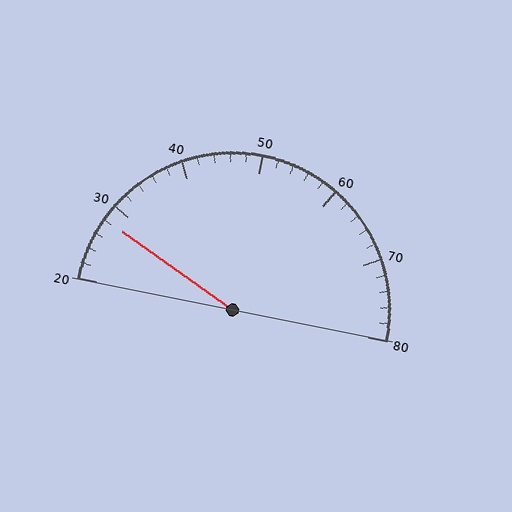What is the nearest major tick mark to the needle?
The nearest major tick mark is 30.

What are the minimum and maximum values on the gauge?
The gauge ranges from 20 to 80.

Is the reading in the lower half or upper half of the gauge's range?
The reading is in the lower half of the range (20 to 80).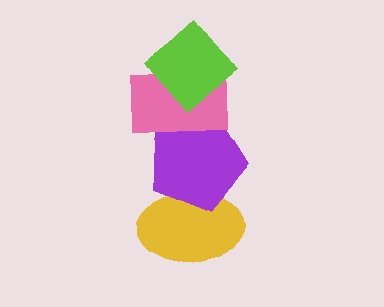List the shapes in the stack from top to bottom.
From top to bottom: the lime diamond, the pink rectangle, the purple pentagon, the yellow ellipse.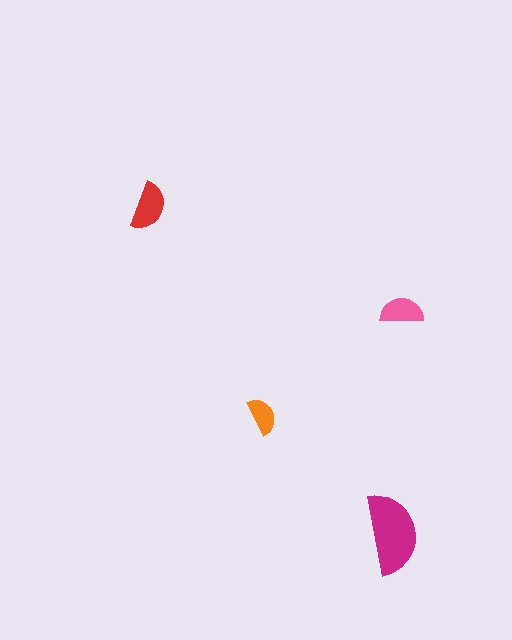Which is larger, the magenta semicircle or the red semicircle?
The magenta one.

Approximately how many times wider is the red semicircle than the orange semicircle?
About 1.5 times wider.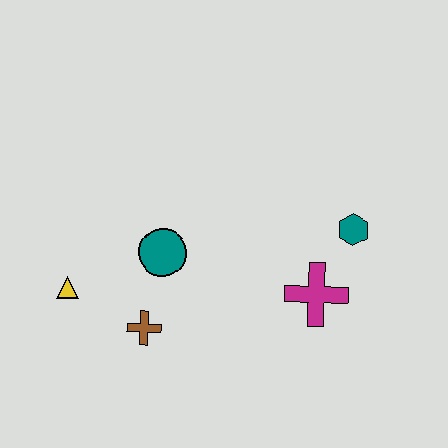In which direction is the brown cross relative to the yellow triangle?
The brown cross is to the right of the yellow triangle.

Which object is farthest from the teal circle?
The teal hexagon is farthest from the teal circle.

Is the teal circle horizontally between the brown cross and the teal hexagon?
Yes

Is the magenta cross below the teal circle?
Yes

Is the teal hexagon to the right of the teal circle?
Yes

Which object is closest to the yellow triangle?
The brown cross is closest to the yellow triangle.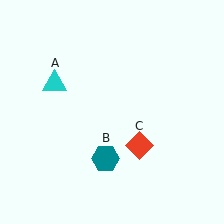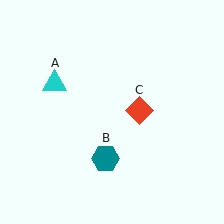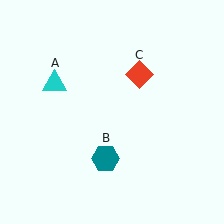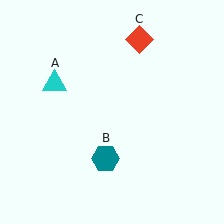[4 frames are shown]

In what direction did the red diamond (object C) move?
The red diamond (object C) moved up.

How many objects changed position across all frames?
1 object changed position: red diamond (object C).